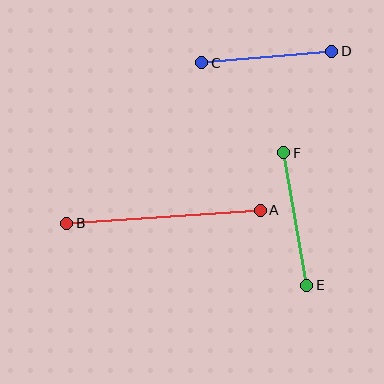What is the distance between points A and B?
The distance is approximately 194 pixels.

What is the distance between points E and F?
The distance is approximately 134 pixels.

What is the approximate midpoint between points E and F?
The midpoint is at approximately (295, 219) pixels.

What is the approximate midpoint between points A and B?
The midpoint is at approximately (164, 217) pixels.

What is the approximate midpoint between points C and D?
The midpoint is at approximately (267, 57) pixels.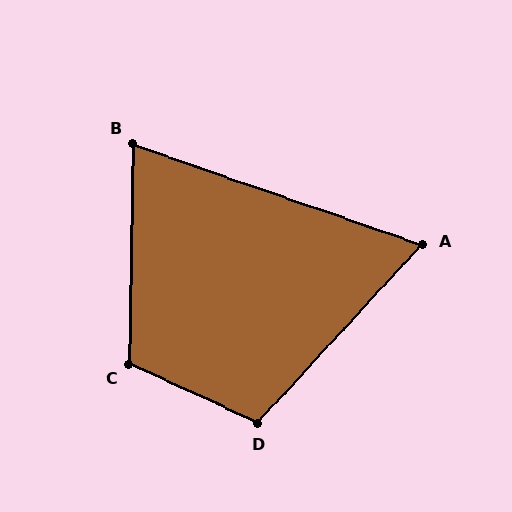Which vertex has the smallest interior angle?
A, at approximately 66 degrees.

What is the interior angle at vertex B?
Approximately 72 degrees (acute).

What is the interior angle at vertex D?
Approximately 108 degrees (obtuse).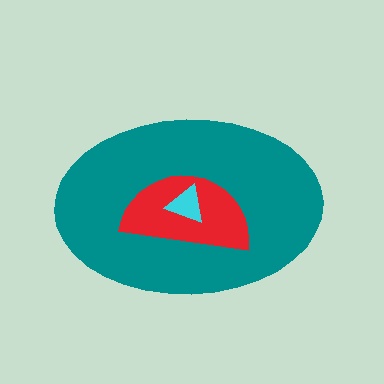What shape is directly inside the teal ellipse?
The red semicircle.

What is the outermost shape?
The teal ellipse.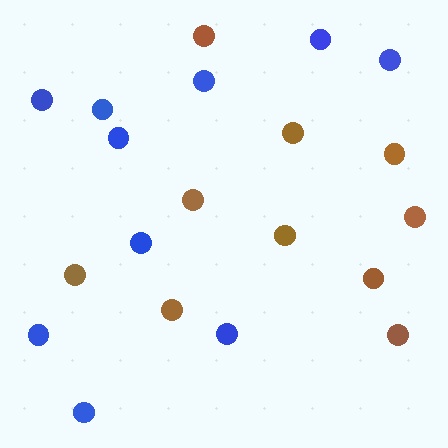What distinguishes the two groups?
There are 2 groups: one group of brown circles (10) and one group of blue circles (10).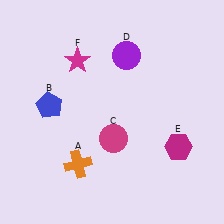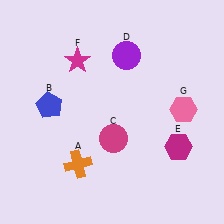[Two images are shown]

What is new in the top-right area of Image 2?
A pink hexagon (G) was added in the top-right area of Image 2.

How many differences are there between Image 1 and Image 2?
There is 1 difference between the two images.